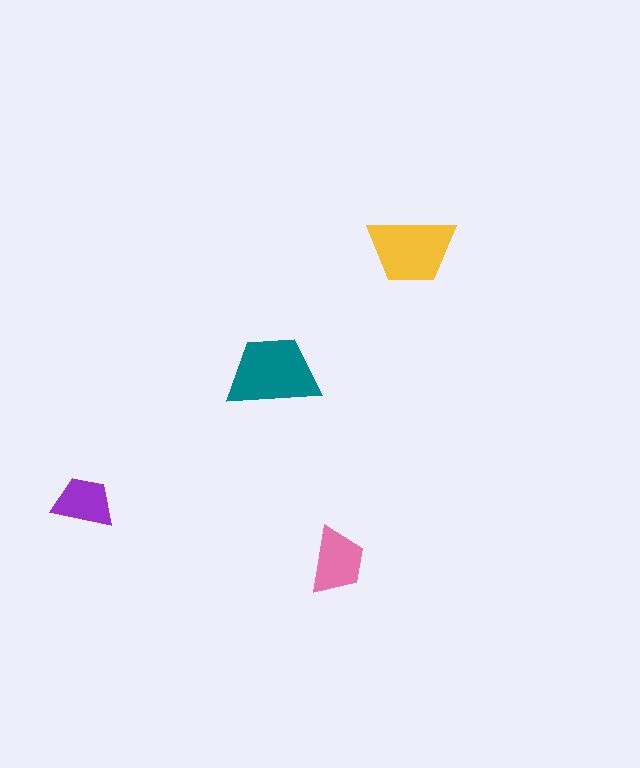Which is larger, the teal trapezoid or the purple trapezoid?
The teal one.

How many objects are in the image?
There are 4 objects in the image.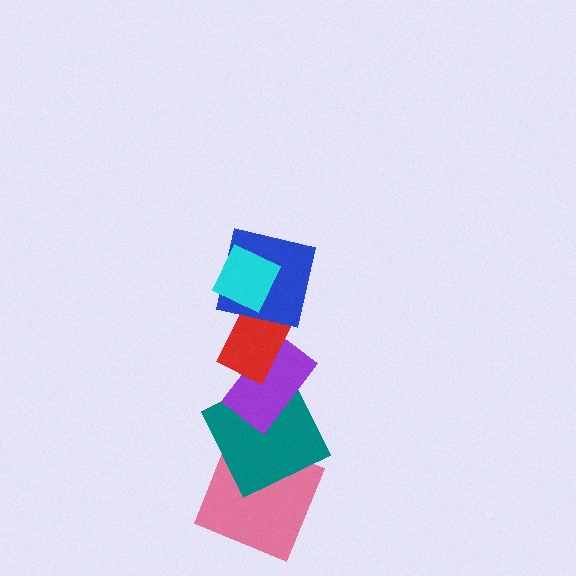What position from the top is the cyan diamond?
The cyan diamond is 1st from the top.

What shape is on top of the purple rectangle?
The red rectangle is on top of the purple rectangle.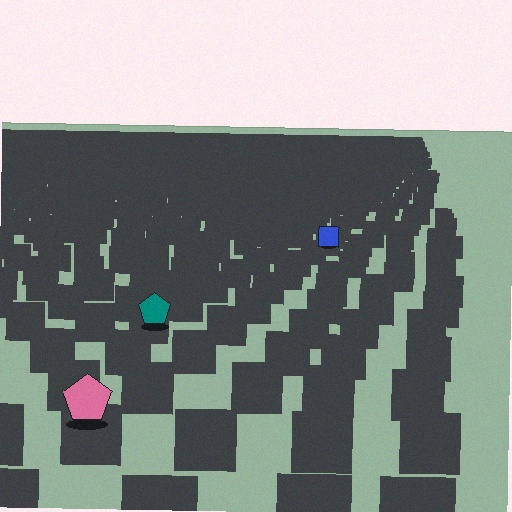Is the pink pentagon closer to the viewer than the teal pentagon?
Yes. The pink pentagon is closer — you can tell from the texture gradient: the ground texture is coarser near it.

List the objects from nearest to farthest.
From nearest to farthest: the pink pentagon, the teal pentagon, the blue square.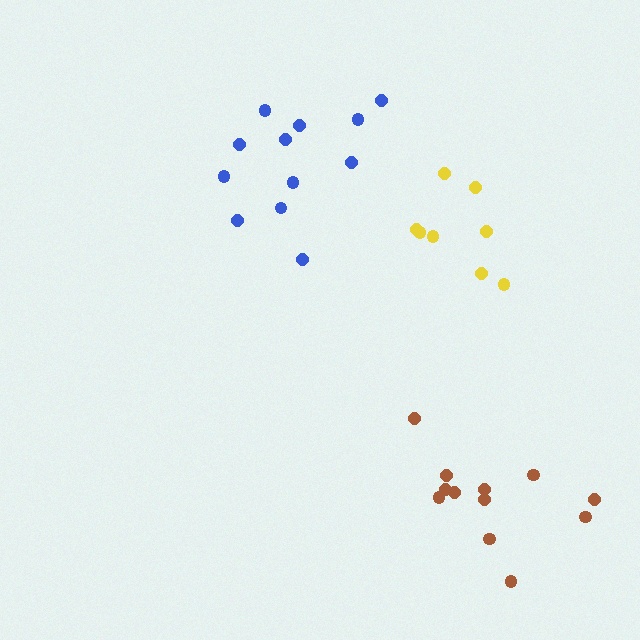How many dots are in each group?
Group 1: 12 dots, Group 2: 12 dots, Group 3: 8 dots (32 total).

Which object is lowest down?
The brown cluster is bottommost.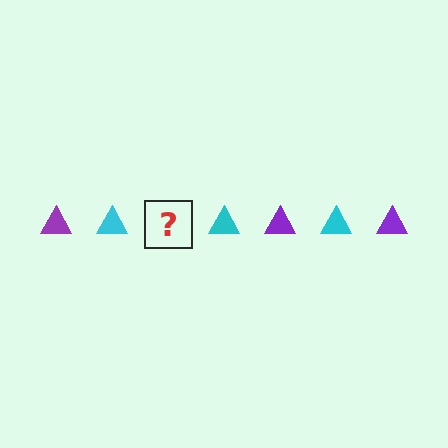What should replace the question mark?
The question mark should be replaced with a purple triangle.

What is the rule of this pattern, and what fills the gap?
The rule is that the pattern cycles through purple, cyan triangles. The gap should be filled with a purple triangle.